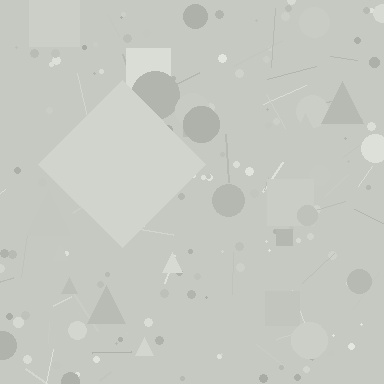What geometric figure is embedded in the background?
A diamond is embedded in the background.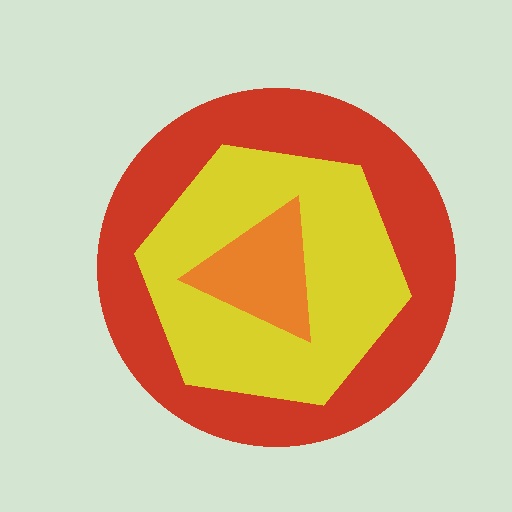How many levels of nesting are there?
3.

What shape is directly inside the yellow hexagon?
The orange triangle.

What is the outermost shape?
The red circle.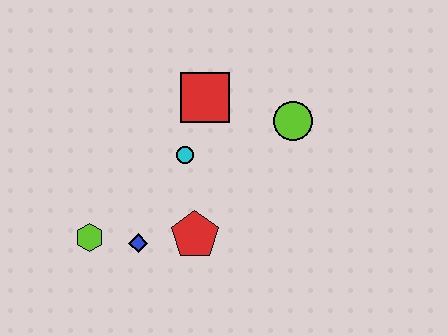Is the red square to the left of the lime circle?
Yes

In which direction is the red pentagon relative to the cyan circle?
The red pentagon is below the cyan circle.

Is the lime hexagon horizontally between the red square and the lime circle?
No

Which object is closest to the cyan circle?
The red square is closest to the cyan circle.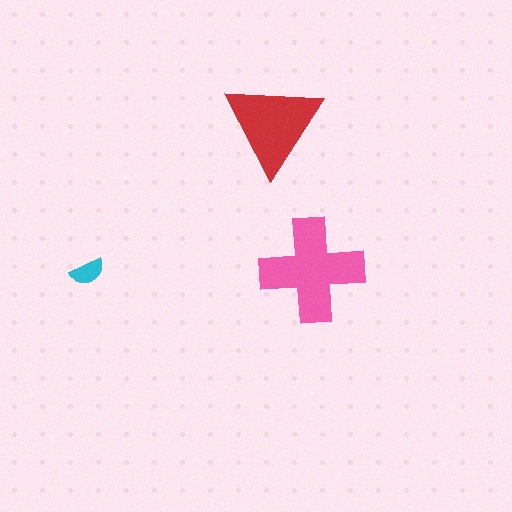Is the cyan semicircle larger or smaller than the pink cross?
Smaller.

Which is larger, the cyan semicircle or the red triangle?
The red triangle.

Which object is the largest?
The pink cross.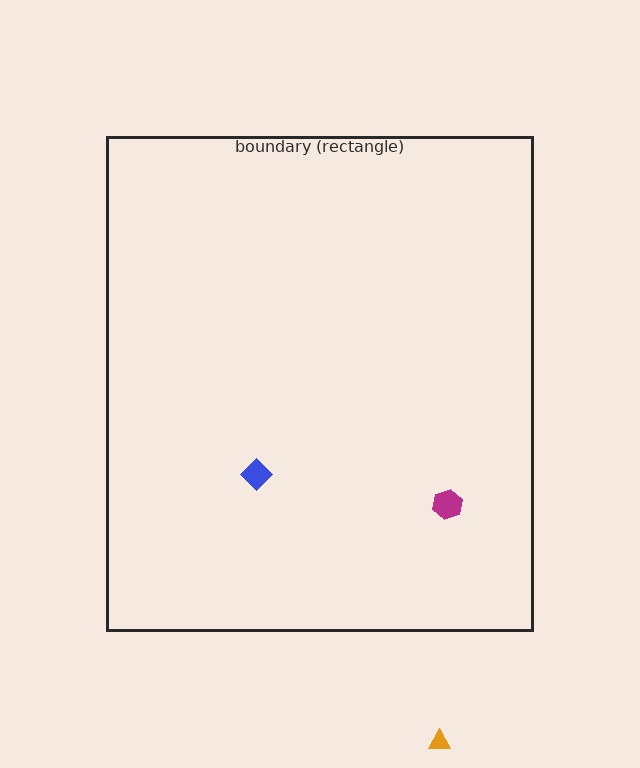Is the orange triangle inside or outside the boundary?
Outside.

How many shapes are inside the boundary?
2 inside, 1 outside.